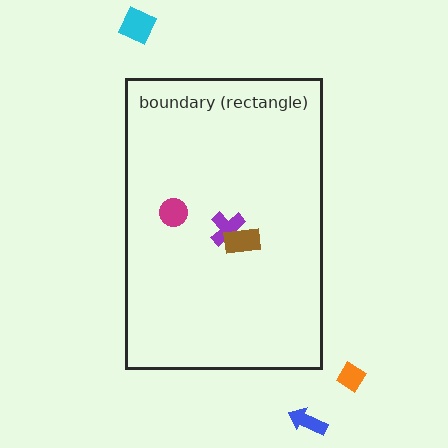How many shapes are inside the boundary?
3 inside, 3 outside.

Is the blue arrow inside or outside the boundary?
Outside.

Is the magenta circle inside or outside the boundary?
Inside.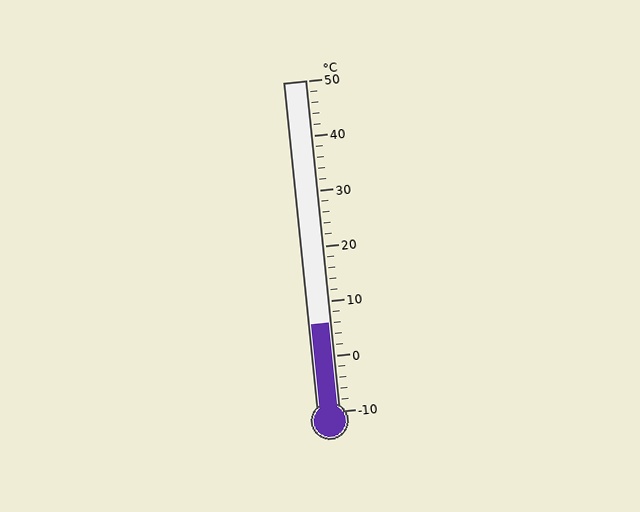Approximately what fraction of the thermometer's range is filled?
The thermometer is filled to approximately 25% of its range.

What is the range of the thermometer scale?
The thermometer scale ranges from -10°C to 50°C.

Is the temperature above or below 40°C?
The temperature is below 40°C.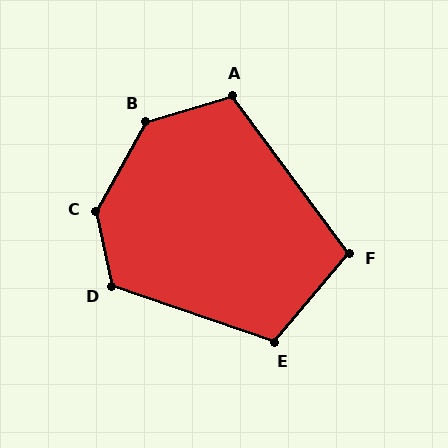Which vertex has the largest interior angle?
C, at approximately 139 degrees.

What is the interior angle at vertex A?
Approximately 110 degrees (obtuse).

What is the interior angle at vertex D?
Approximately 121 degrees (obtuse).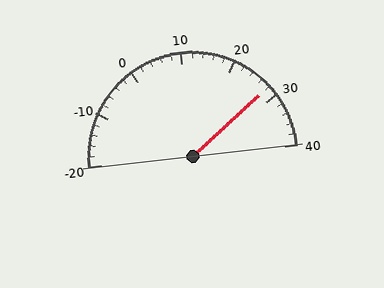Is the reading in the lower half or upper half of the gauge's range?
The reading is in the upper half of the range (-20 to 40).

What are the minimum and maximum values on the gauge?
The gauge ranges from -20 to 40.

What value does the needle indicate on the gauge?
The needle indicates approximately 28.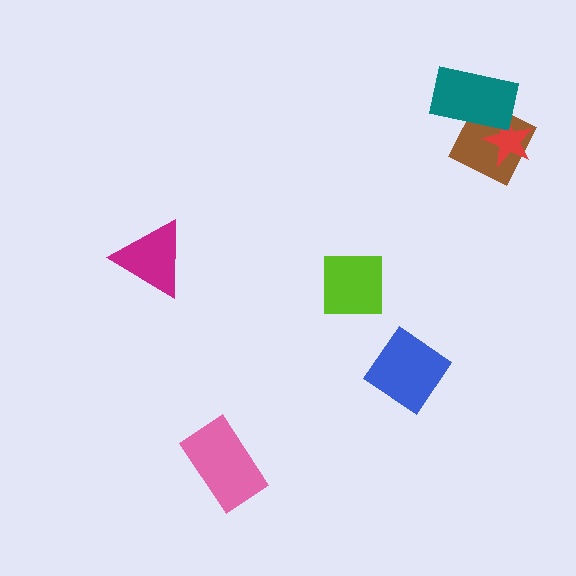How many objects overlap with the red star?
2 objects overlap with the red star.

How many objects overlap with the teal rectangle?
2 objects overlap with the teal rectangle.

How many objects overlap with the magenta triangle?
0 objects overlap with the magenta triangle.